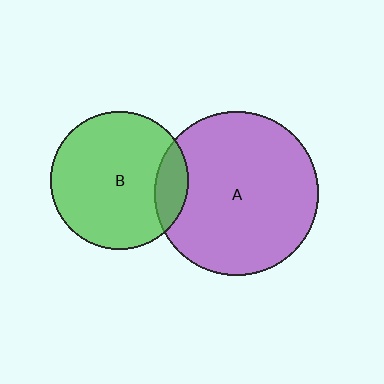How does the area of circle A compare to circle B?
Approximately 1.4 times.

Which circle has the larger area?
Circle A (purple).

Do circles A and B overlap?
Yes.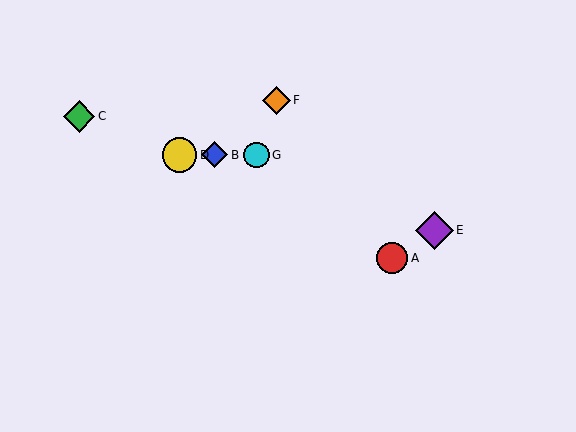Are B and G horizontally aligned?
Yes, both are at y≈155.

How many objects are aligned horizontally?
3 objects (B, D, G) are aligned horizontally.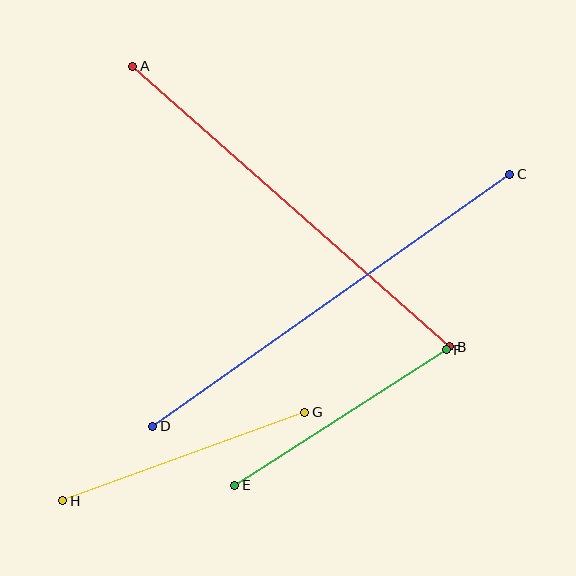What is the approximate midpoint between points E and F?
The midpoint is at approximately (341, 418) pixels.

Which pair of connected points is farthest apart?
Points C and D are farthest apart.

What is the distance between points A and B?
The distance is approximately 423 pixels.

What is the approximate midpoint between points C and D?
The midpoint is at approximately (331, 300) pixels.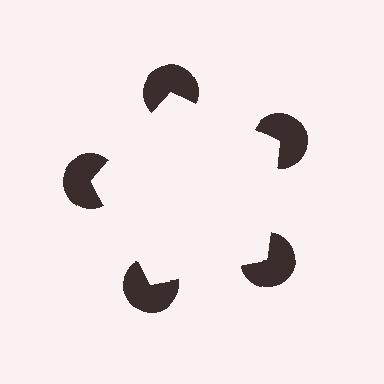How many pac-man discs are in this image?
There are 5 — one at each vertex of the illusory pentagon.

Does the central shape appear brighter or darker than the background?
It typically appears slightly brighter than the background, even though no actual brightness change is drawn.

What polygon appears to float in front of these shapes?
An illusory pentagon — its edges are inferred from the aligned wedge cuts in the pac-man discs, not physically drawn.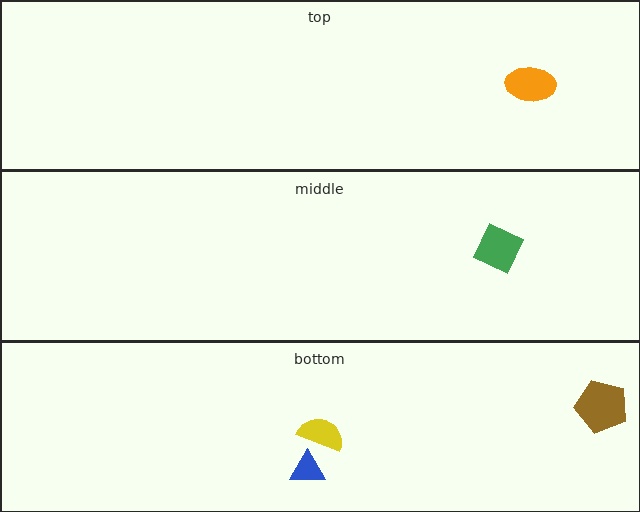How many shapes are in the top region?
1.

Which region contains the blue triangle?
The bottom region.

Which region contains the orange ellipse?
The top region.